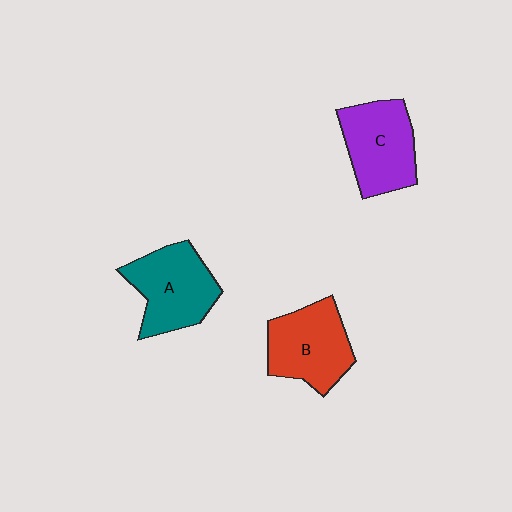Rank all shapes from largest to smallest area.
From largest to smallest: A (teal), B (red), C (purple).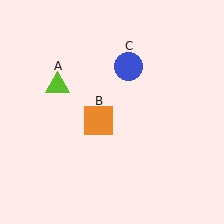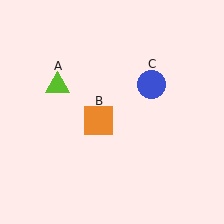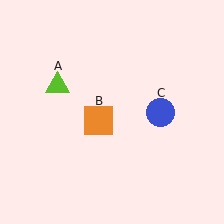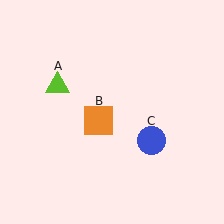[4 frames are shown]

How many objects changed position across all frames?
1 object changed position: blue circle (object C).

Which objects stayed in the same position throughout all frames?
Lime triangle (object A) and orange square (object B) remained stationary.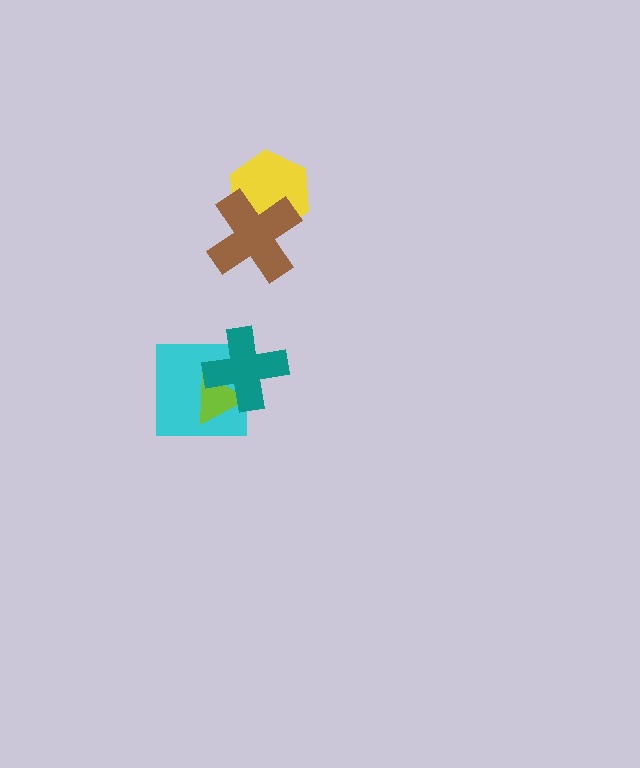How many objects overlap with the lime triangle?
2 objects overlap with the lime triangle.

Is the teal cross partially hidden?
No, no other shape covers it.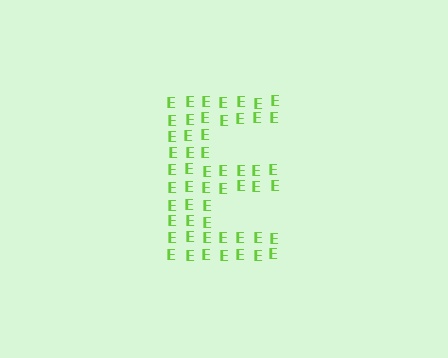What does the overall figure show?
The overall figure shows the letter E.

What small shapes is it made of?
It is made of small letter E's.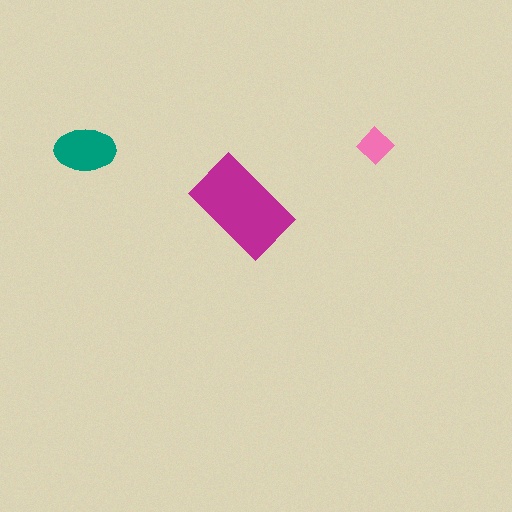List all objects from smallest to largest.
The pink diamond, the teal ellipse, the magenta rectangle.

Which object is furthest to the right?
The pink diamond is rightmost.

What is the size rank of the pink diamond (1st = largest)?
3rd.